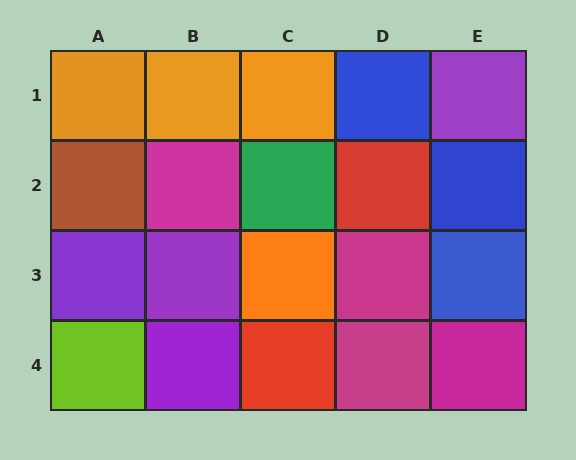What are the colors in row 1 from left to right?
Orange, orange, orange, blue, purple.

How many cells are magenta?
4 cells are magenta.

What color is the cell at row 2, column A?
Brown.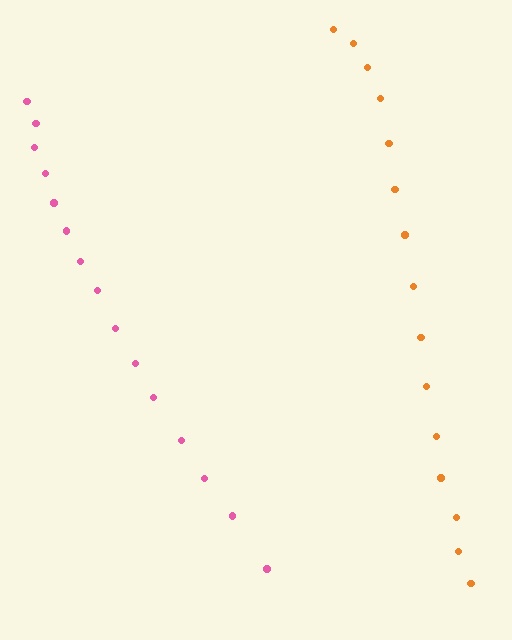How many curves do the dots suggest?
There are 2 distinct paths.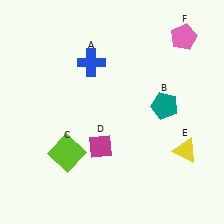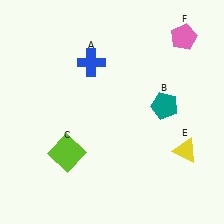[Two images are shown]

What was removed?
The magenta diamond (D) was removed in Image 2.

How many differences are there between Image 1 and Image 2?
There is 1 difference between the two images.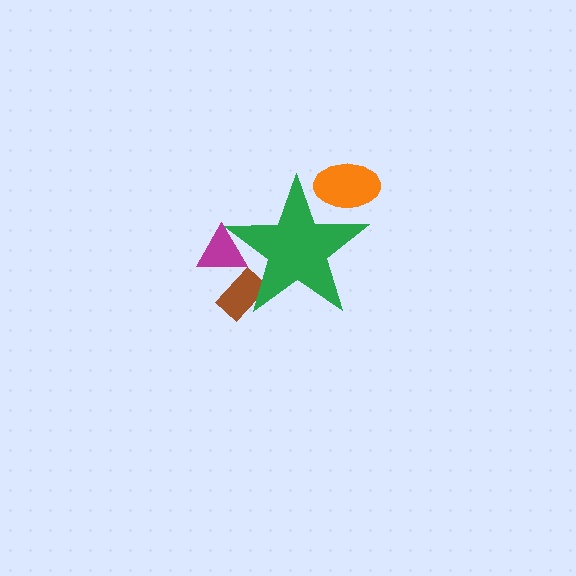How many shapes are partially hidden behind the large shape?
3 shapes are partially hidden.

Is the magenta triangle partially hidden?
Yes, the magenta triangle is partially hidden behind the green star.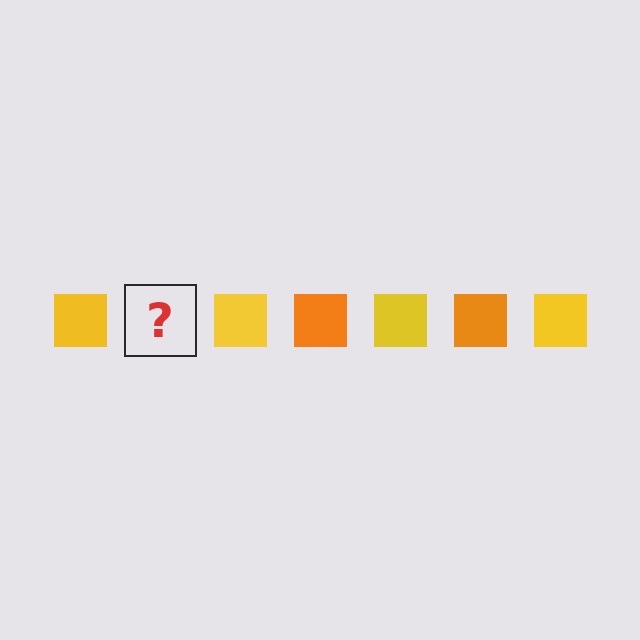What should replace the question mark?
The question mark should be replaced with an orange square.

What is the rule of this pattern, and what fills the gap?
The rule is that the pattern cycles through yellow, orange squares. The gap should be filled with an orange square.